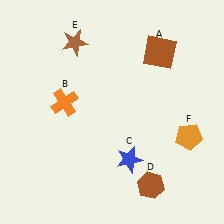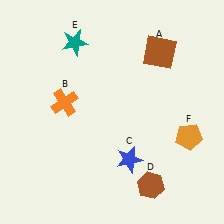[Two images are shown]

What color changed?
The star (E) changed from brown in Image 1 to teal in Image 2.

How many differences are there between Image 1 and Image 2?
There is 1 difference between the two images.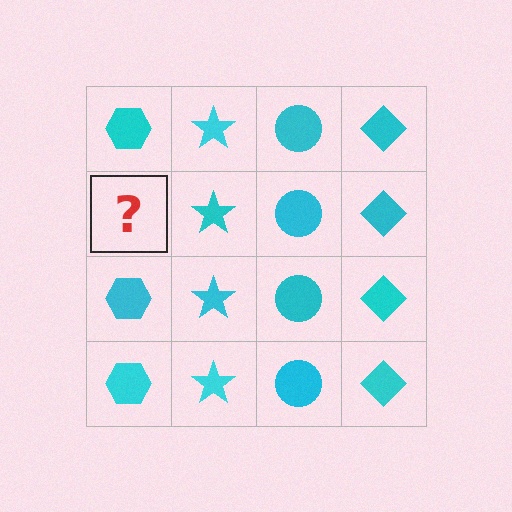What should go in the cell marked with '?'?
The missing cell should contain a cyan hexagon.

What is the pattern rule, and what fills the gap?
The rule is that each column has a consistent shape. The gap should be filled with a cyan hexagon.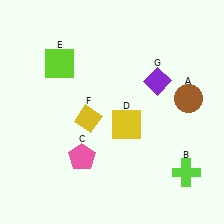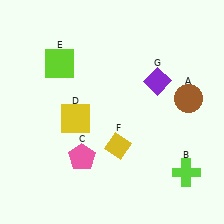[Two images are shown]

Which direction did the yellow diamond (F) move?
The yellow diamond (F) moved right.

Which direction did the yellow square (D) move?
The yellow square (D) moved left.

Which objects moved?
The objects that moved are: the yellow square (D), the yellow diamond (F).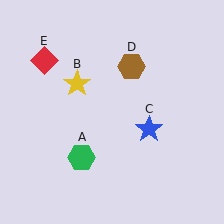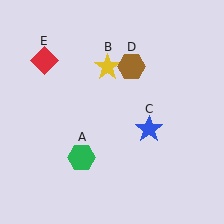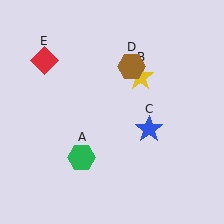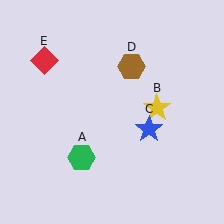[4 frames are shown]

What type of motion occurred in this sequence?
The yellow star (object B) rotated clockwise around the center of the scene.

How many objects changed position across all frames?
1 object changed position: yellow star (object B).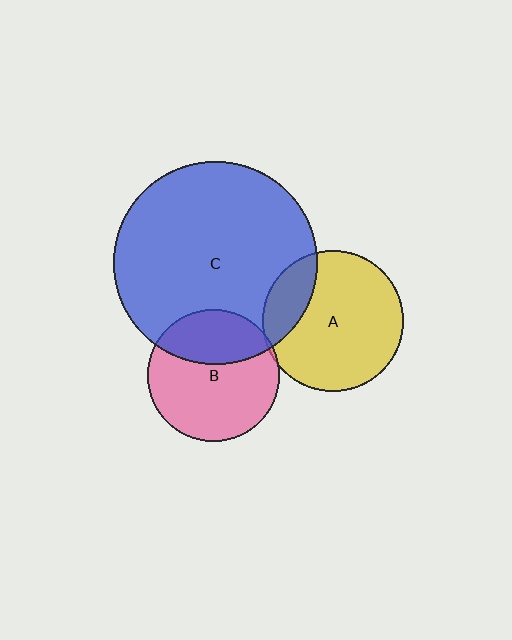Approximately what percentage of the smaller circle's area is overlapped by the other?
Approximately 20%.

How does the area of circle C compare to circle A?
Approximately 2.1 times.